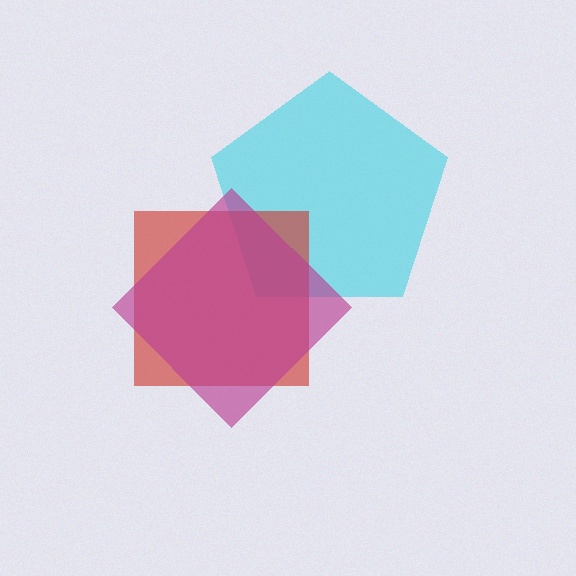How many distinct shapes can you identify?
There are 3 distinct shapes: a cyan pentagon, a red square, a magenta diamond.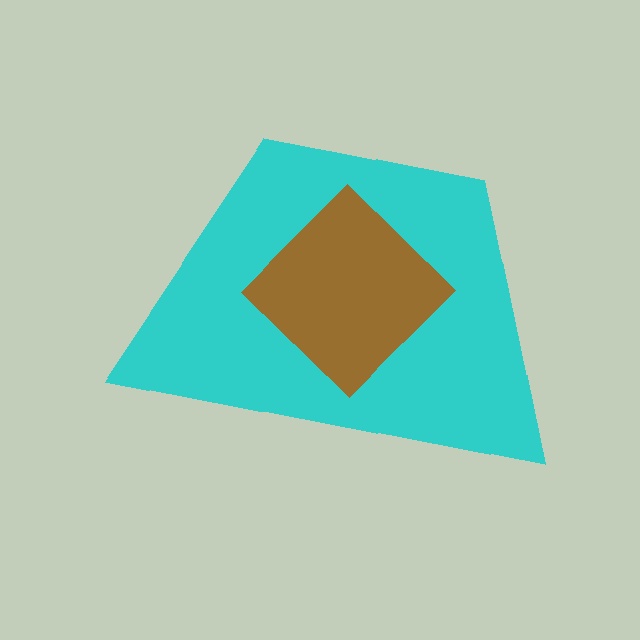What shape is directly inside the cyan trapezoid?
The brown diamond.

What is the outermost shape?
The cyan trapezoid.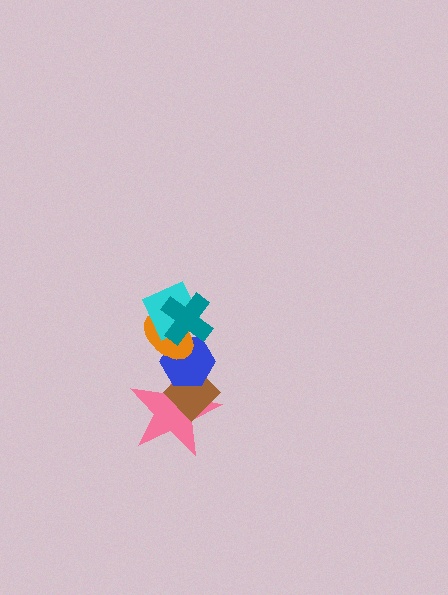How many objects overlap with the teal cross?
3 objects overlap with the teal cross.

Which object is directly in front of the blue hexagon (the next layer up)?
The orange ellipse is directly in front of the blue hexagon.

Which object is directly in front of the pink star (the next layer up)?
The brown diamond is directly in front of the pink star.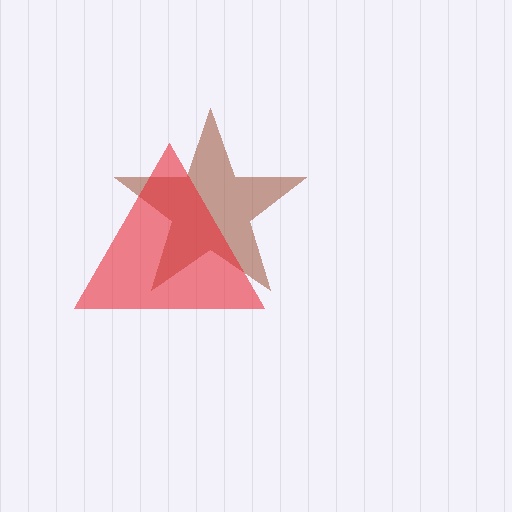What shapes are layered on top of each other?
The layered shapes are: a brown star, a red triangle.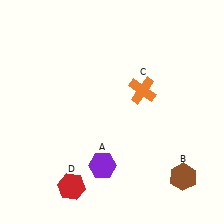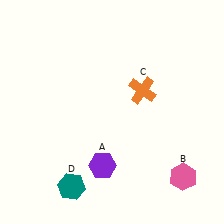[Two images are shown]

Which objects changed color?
B changed from brown to pink. D changed from red to teal.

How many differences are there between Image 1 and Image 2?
There are 2 differences between the two images.